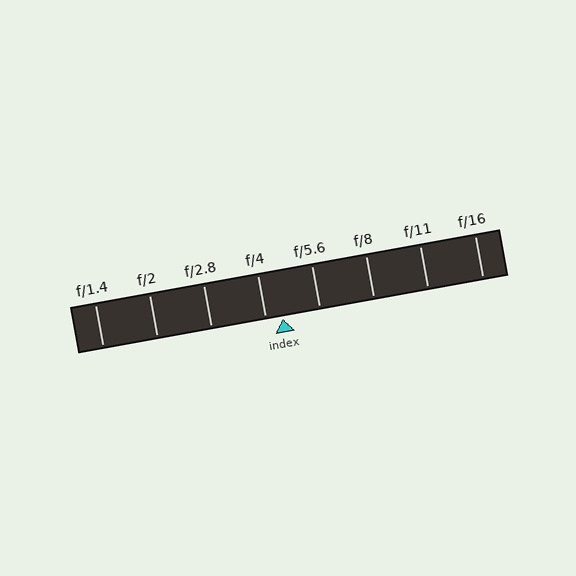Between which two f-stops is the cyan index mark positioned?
The index mark is between f/4 and f/5.6.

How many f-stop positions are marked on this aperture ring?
There are 8 f-stop positions marked.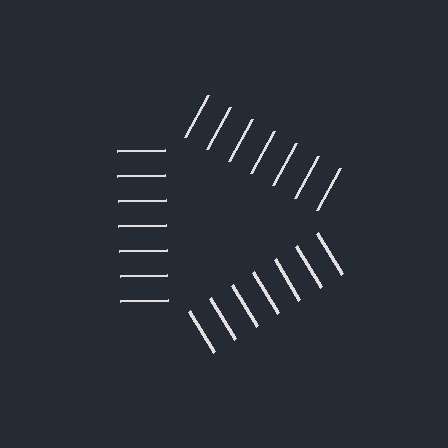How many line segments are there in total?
21 — 7 along each of the 3 edges.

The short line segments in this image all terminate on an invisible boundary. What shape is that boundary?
An illusory triangle — the line segments terminate on its edges but no continuous stroke is drawn.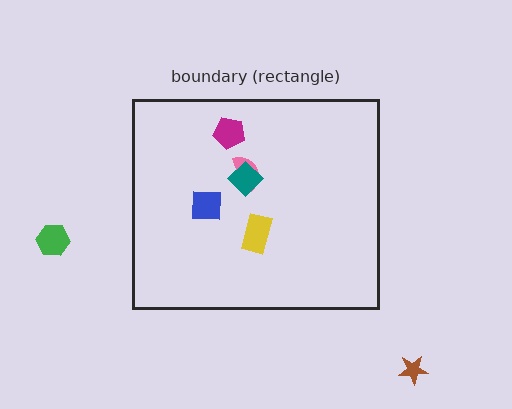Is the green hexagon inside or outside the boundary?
Outside.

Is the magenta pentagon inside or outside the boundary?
Inside.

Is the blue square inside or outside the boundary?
Inside.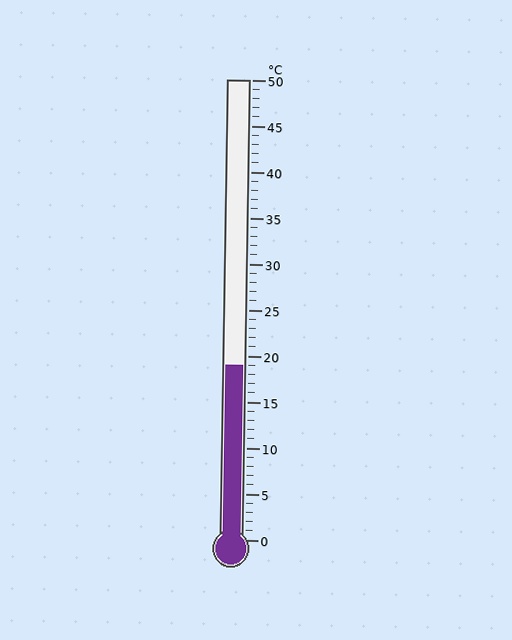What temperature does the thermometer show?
The thermometer shows approximately 19°C.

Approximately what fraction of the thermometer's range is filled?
The thermometer is filled to approximately 40% of its range.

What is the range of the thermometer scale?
The thermometer scale ranges from 0°C to 50°C.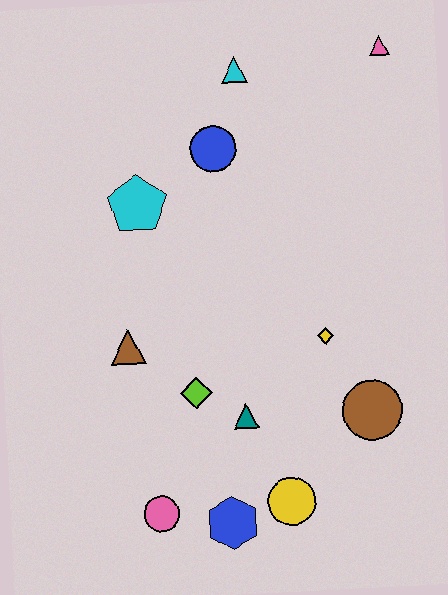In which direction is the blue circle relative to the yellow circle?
The blue circle is above the yellow circle.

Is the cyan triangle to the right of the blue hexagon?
Yes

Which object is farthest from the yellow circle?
The pink triangle is farthest from the yellow circle.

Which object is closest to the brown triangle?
The lime diamond is closest to the brown triangle.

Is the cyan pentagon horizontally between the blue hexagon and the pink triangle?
No